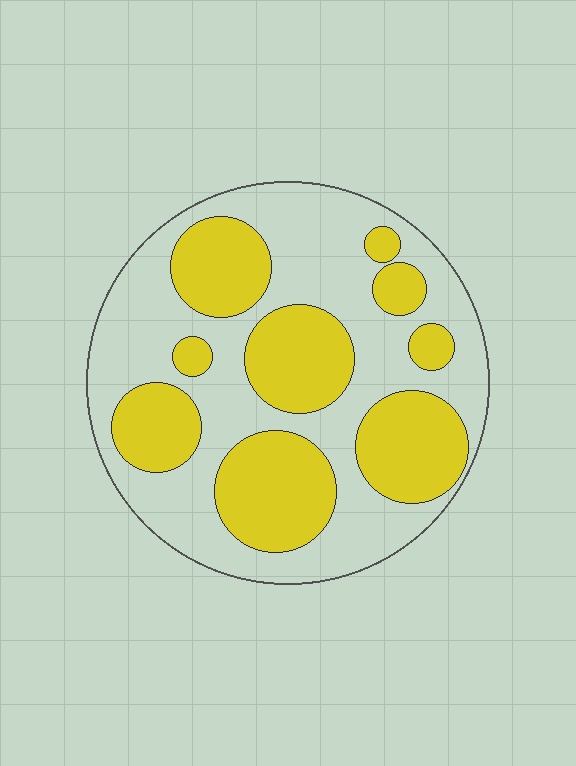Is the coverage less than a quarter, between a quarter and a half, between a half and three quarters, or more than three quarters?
Between a quarter and a half.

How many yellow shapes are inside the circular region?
9.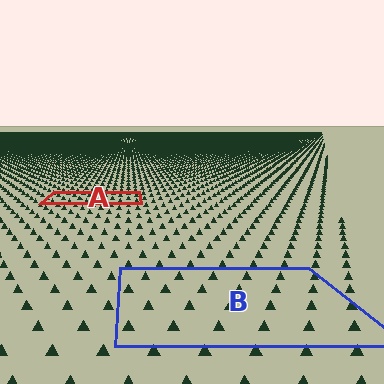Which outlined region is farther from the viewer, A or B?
Region A is farther from the viewer — the texture elements inside it appear smaller and more densely packed.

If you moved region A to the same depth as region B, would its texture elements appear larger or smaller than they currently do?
They would appear larger. At a closer depth, the same texture elements are projected at a bigger on-screen size.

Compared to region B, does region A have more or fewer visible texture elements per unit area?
Region A has more texture elements per unit area — they are packed more densely because it is farther away.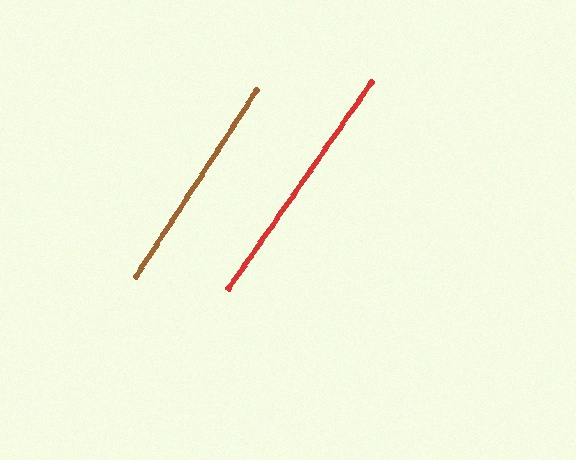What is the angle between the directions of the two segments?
Approximately 2 degrees.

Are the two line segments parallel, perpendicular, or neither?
Parallel — their directions differ by only 1.6°.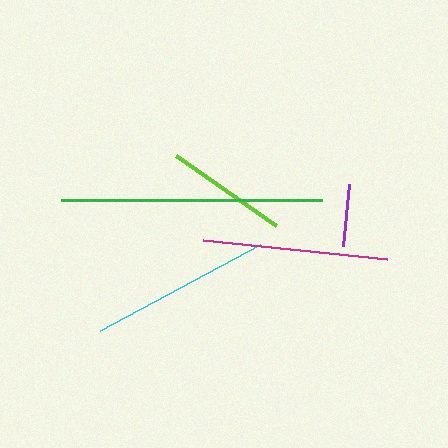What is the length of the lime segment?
The lime segment is approximately 122 pixels long.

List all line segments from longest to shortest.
From longest to shortest: green, magenta, cyan, lime, purple.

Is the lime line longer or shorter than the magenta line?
The magenta line is longer than the lime line.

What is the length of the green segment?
The green segment is approximately 261 pixels long.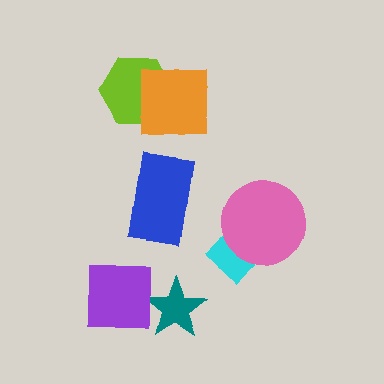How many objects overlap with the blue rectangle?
0 objects overlap with the blue rectangle.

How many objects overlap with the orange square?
1 object overlaps with the orange square.